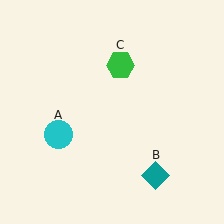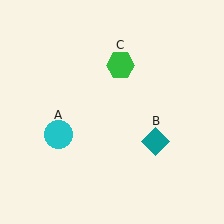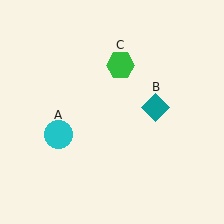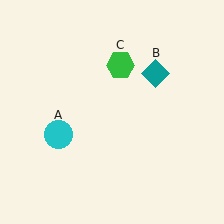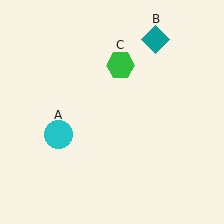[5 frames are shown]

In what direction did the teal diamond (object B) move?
The teal diamond (object B) moved up.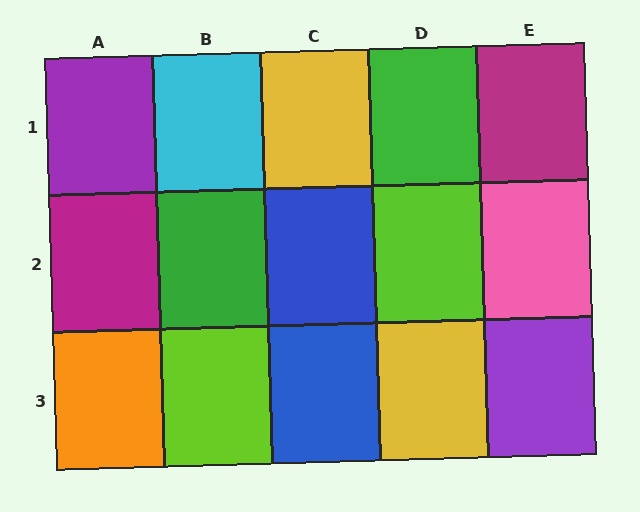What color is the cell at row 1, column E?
Magenta.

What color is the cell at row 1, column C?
Yellow.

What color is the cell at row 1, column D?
Green.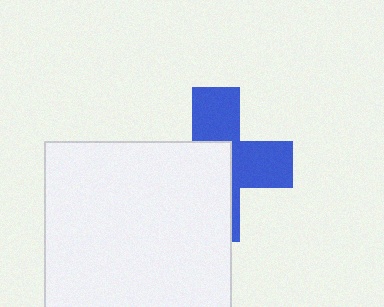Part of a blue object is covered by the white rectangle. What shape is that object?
It is a cross.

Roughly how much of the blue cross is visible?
About half of it is visible (roughly 48%).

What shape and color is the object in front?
The object in front is a white rectangle.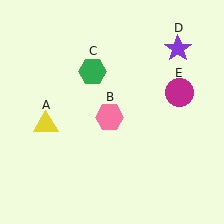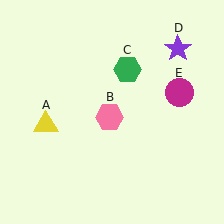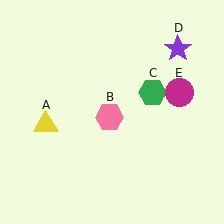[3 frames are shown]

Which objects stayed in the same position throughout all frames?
Yellow triangle (object A) and pink hexagon (object B) and purple star (object D) and magenta circle (object E) remained stationary.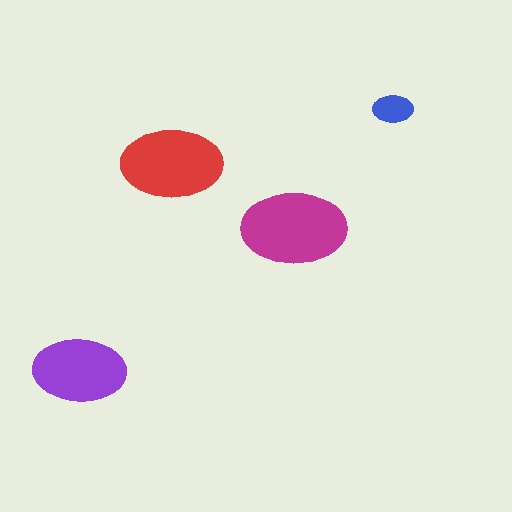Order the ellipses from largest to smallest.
the magenta one, the red one, the purple one, the blue one.